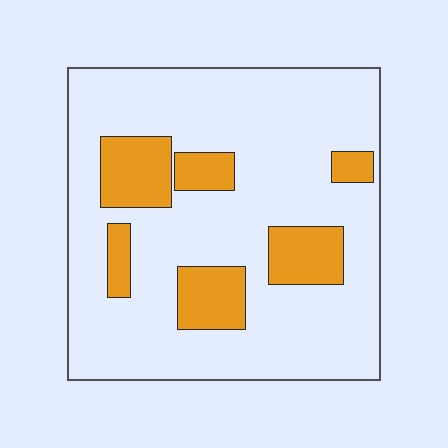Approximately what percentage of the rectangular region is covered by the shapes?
Approximately 20%.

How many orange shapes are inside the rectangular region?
6.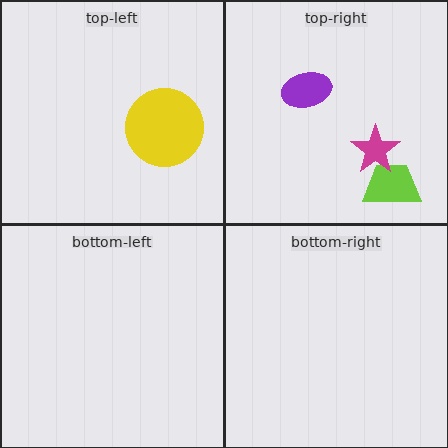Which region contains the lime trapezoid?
The top-right region.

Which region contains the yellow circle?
The top-left region.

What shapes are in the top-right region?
The purple ellipse, the lime trapezoid, the magenta star.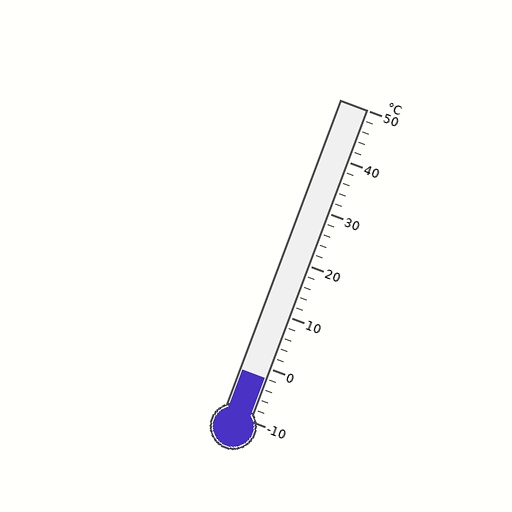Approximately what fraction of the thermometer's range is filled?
The thermometer is filled to approximately 15% of its range.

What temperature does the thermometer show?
The thermometer shows approximately -2°C.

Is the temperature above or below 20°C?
The temperature is below 20°C.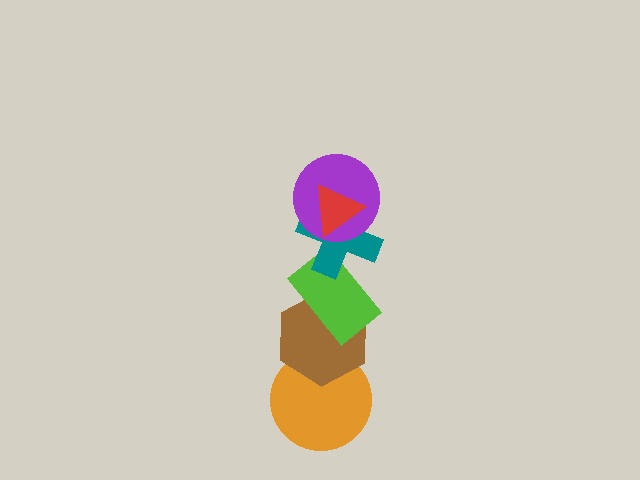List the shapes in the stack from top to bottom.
From top to bottom: the red triangle, the purple circle, the teal cross, the lime rectangle, the brown hexagon, the orange circle.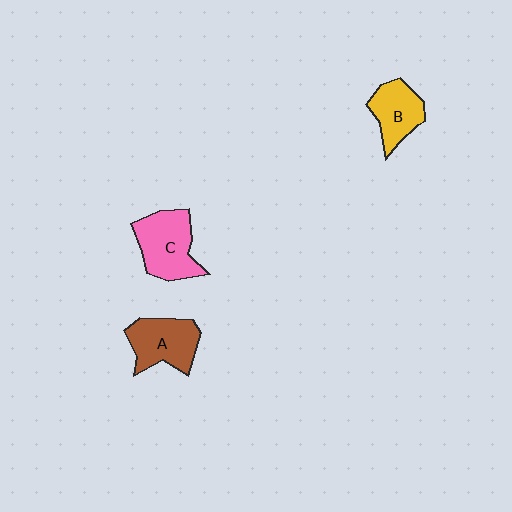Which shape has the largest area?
Shape C (pink).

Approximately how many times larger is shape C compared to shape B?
Approximately 1.3 times.